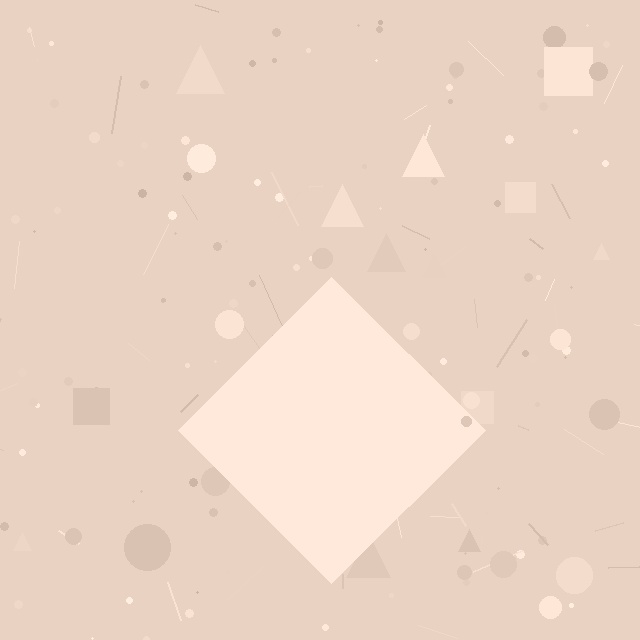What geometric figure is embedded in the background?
A diamond is embedded in the background.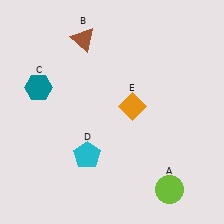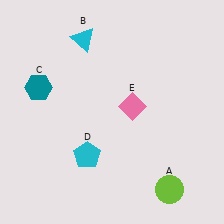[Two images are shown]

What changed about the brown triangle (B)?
In Image 1, B is brown. In Image 2, it changed to cyan.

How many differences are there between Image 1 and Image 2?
There are 2 differences between the two images.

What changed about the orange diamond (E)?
In Image 1, E is orange. In Image 2, it changed to pink.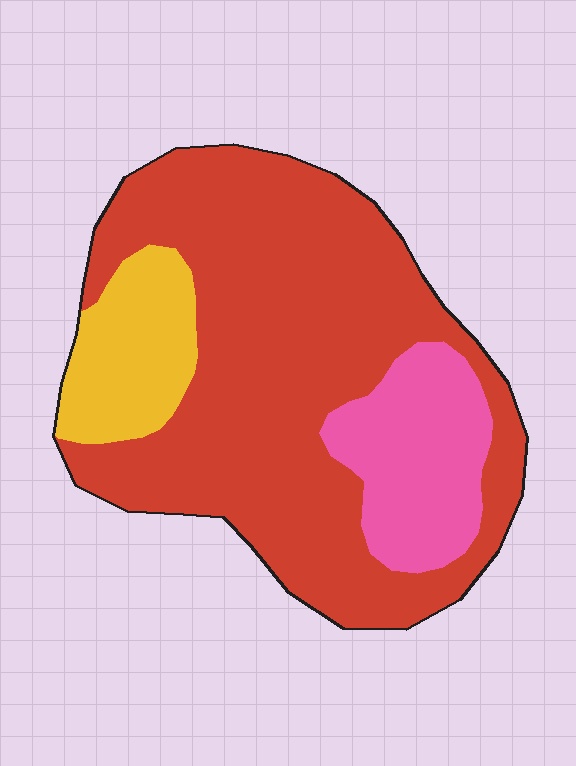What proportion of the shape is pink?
Pink covers roughly 15% of the shape.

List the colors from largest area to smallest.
From largest to smallest: red, pink, yellow.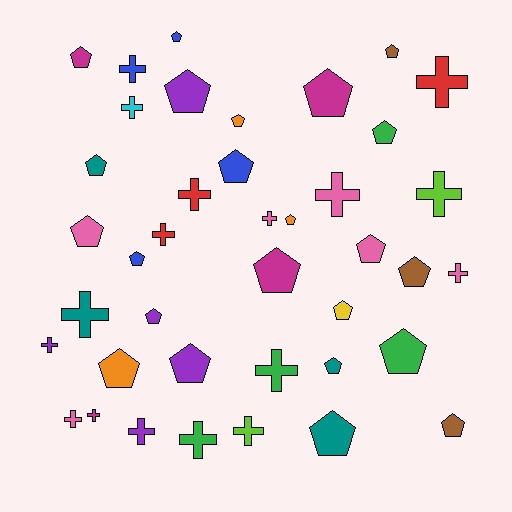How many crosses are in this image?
There are 17 crosses.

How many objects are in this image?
There are 40 objects.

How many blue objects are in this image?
There are 4 blue objects.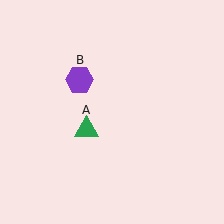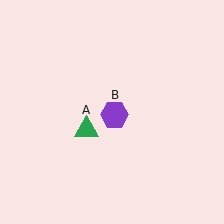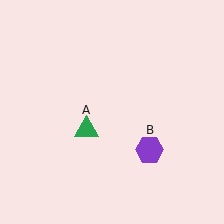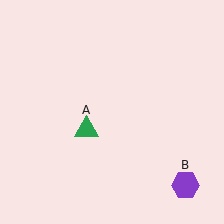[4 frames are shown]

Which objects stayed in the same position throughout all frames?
Green triangle (object A) remained stationary.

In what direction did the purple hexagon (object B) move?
The purple hexagon (object B) moved down and to the right.